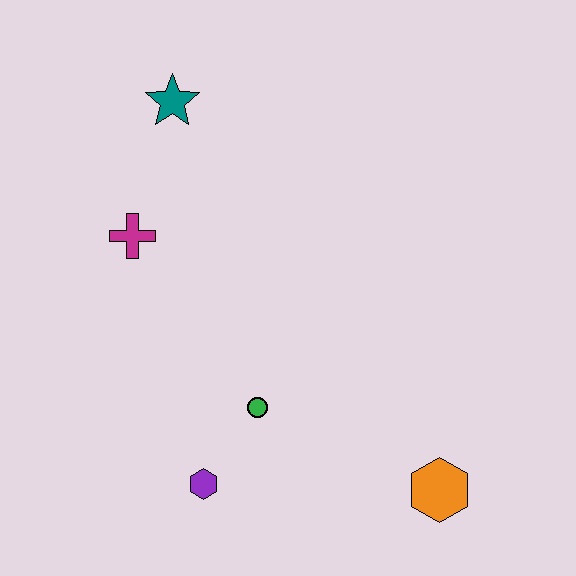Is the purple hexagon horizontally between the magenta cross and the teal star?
No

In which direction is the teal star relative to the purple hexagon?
The teal star is above the purple hexagon.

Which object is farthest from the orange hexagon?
The teal star is farthest from the orange hexagon.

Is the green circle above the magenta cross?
No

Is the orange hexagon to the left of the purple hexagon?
No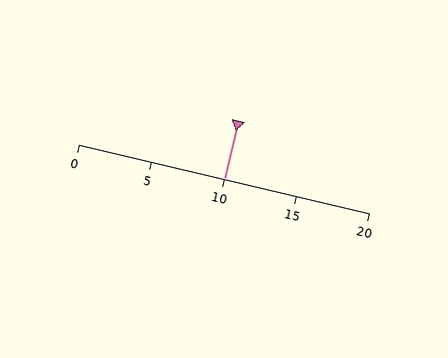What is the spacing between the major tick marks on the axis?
The major ticks are spaced 5 apart.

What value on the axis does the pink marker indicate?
The marker indicates approximately 10.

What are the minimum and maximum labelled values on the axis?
The axis runs from 0 to 20.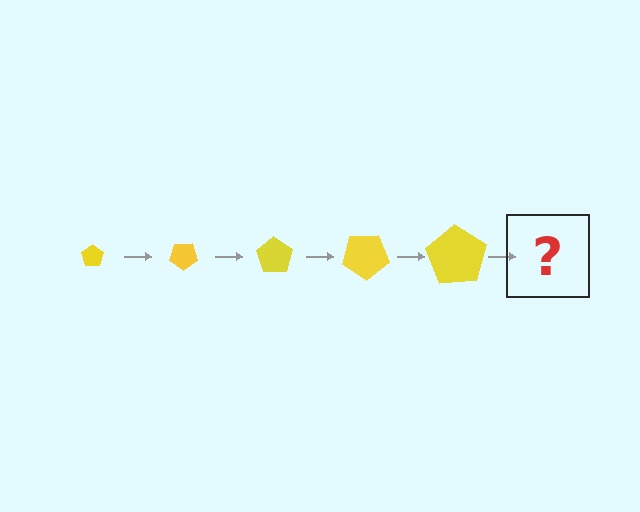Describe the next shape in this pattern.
It should be a pentagon, larger than the previous one and rotated 175 degrees from the start.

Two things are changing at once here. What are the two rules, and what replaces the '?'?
The two rules are that the pentagon grows larger each step and it rotates 35 degrees each step. The '?' should be a pentagon, larger than the previous one and rotated 175 degrees from the start.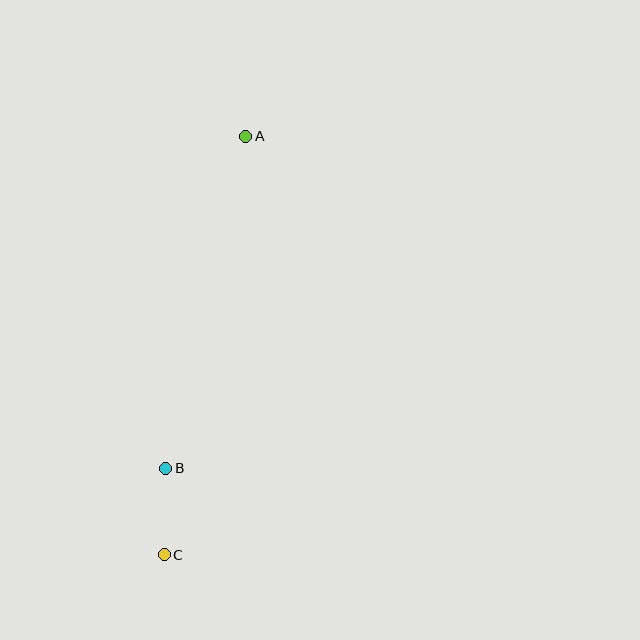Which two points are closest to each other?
Points B and C are closest to each other.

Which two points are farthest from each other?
Points A and C are farthest from each other.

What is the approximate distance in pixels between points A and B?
The distance between A and B is approximately 342 pixels.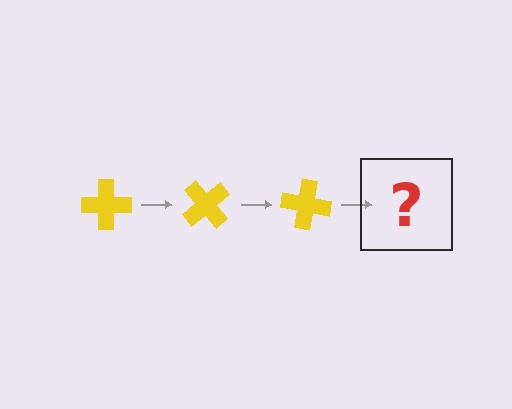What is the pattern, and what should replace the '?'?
The pattern is that the cross rotates 50 degrees each step. The '?' should be a yellow cross rotated 150 degrees.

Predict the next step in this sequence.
The next step is a yellow cross rotated 150 degrees.